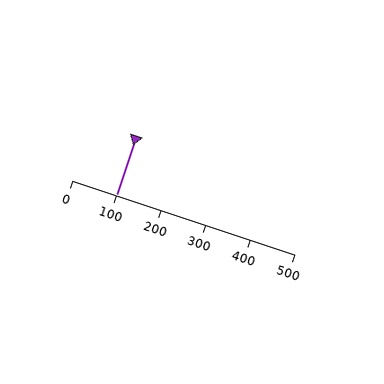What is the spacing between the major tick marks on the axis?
The major ticks are spaced 100 apart.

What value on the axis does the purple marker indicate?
The marker indicates approximately 100.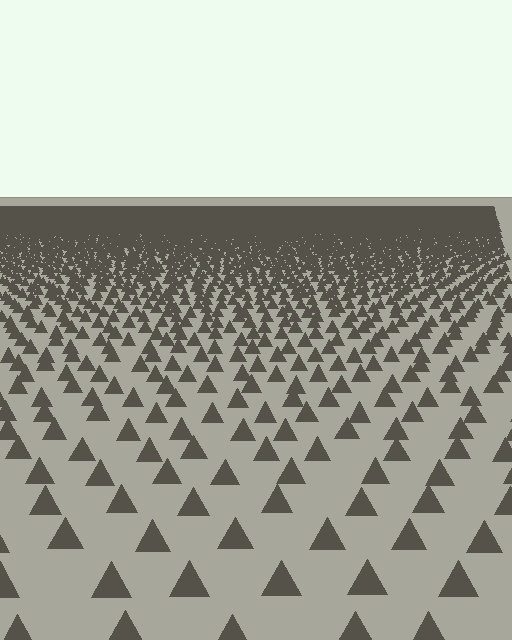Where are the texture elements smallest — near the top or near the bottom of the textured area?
Near the top.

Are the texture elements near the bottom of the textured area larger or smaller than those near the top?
Larger. Near the bottom, elements are closer to the viewer and appear at a bigger on-screen size.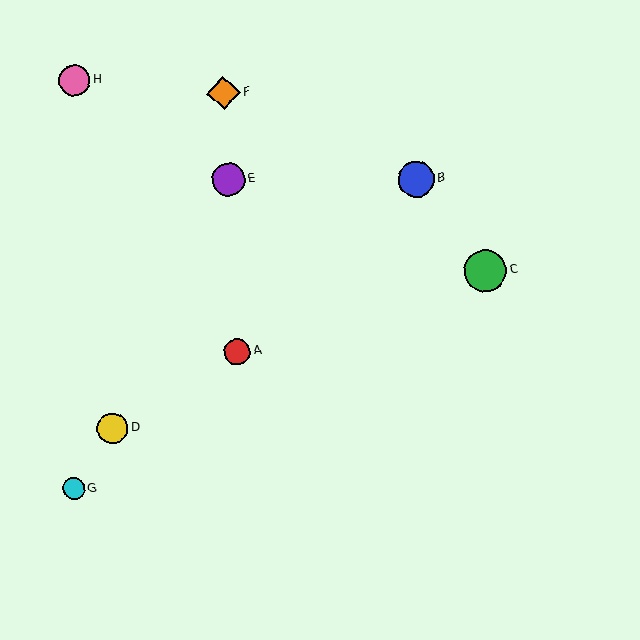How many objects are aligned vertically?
3 objects (A, E, F) are aligned vertically.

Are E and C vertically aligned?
No, E is at x≈228 and C is at x≈485.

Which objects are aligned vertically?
Objects A, E, F are aligned vertically.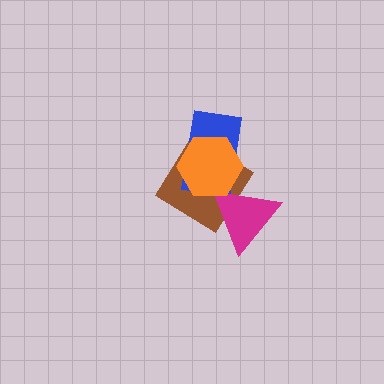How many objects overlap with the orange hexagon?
3 objects overlap with the orange hexagon.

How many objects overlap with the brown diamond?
3 objects overlap with the brown diamond.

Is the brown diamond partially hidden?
Yes, it is partially covered by another shape.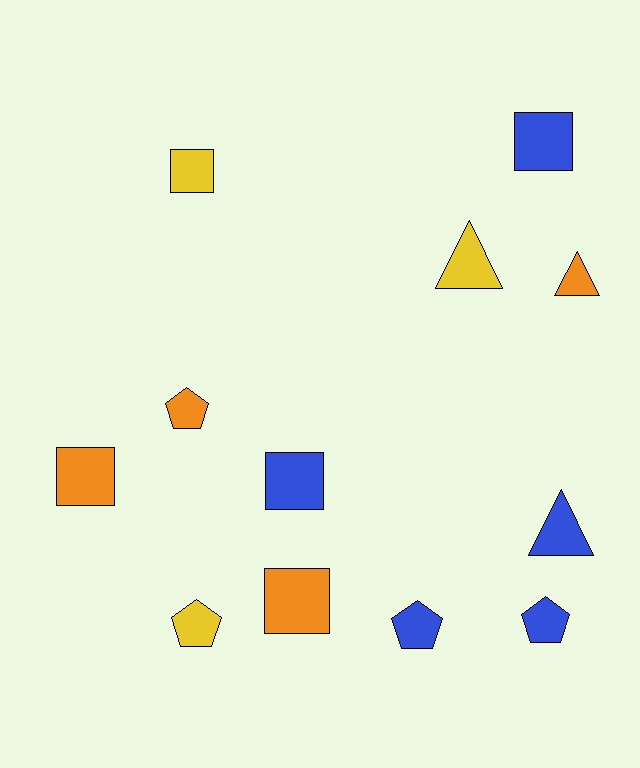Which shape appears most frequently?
Square, with 5 objects.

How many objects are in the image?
There are 12 objects.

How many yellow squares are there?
There is 1 yellow square.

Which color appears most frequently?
Blue, with 5 objects.